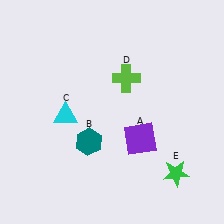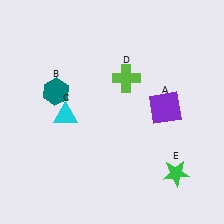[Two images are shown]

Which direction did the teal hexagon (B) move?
The teal hexagon (B) moved up.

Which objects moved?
The objects that moved are: the purple square (A), the teal hexagon (B).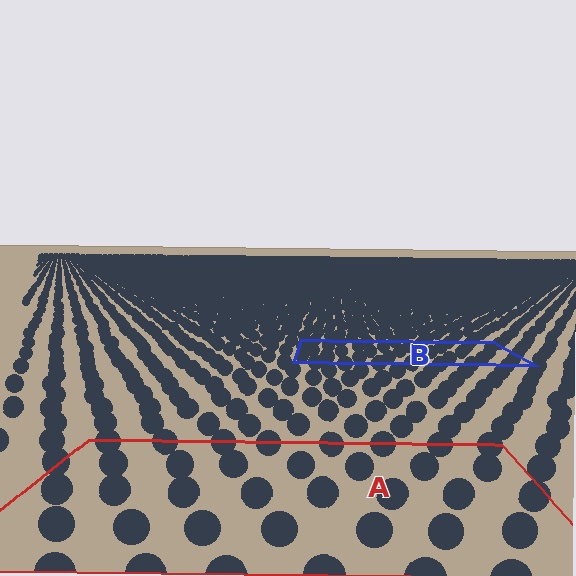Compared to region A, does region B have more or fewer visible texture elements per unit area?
Region B has more texture elements per unit area — they are packed more densely because it is farther away.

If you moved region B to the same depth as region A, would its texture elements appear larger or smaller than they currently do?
They would appear larger. At a closer depth, the same texture elements are projected at a bigger on-screen size.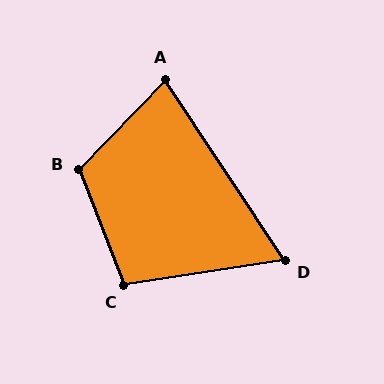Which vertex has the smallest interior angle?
D, at approximately 65 degrees.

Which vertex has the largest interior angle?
B, at approximately 115 degrees.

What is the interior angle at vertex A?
Approximately 77 degrees (acute).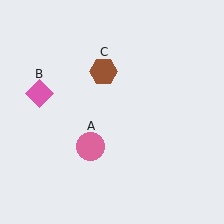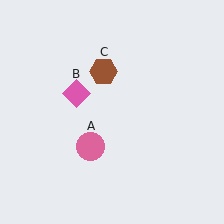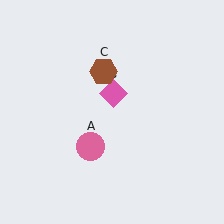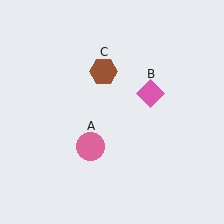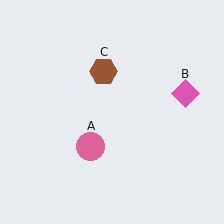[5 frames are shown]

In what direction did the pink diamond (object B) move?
The pink diamond (object B) moved right.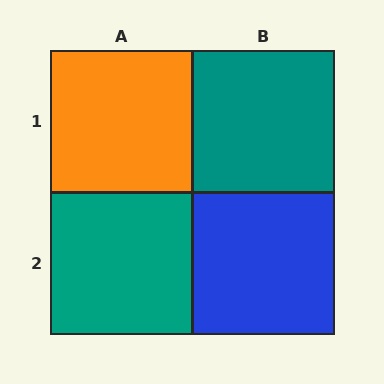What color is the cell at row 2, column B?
Blue.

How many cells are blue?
1 cell is blue.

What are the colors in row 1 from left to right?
Orange, teal.